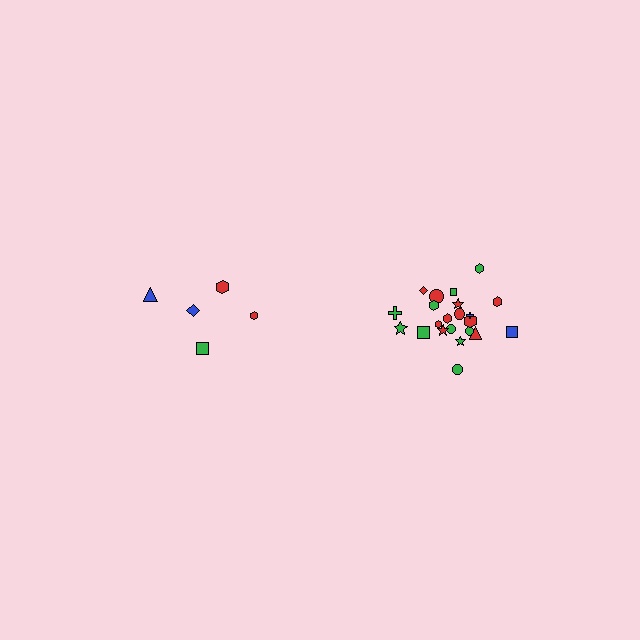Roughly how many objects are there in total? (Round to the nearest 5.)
Roughly 25 objects in total.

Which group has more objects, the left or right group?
The right group.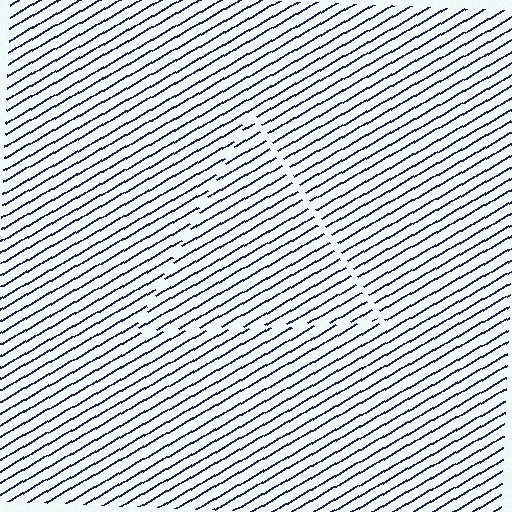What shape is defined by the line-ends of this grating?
An illusory triangle. The interior of the shape contains the same grating, shifted by half a period — the contour is defined by the phase discontinuity where line-ends from the inner and outer gratings abut.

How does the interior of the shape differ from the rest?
The interior of the shape contains the same grating, shifted by half a period — the contour is defined by the phase discontinuity where line-ends from the inner and outer gratings abut.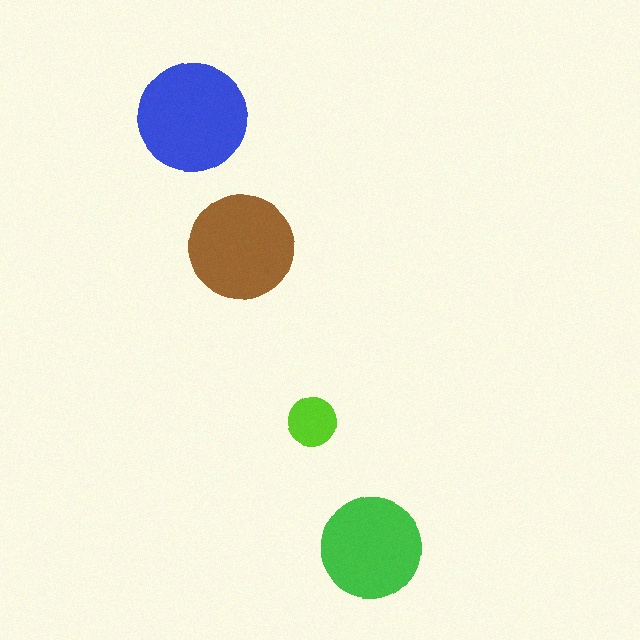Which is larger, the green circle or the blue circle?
The blue one.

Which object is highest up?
The blue circle is topmost.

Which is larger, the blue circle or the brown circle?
The blue one.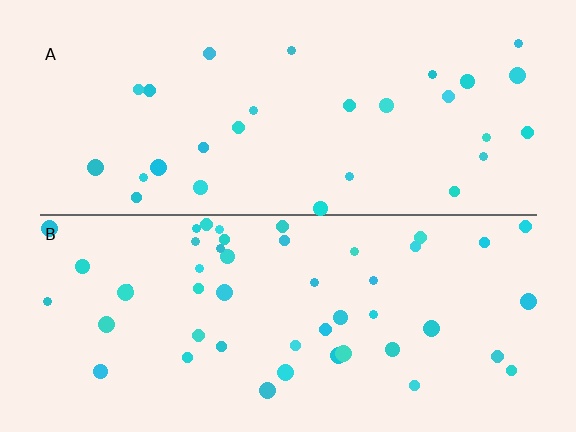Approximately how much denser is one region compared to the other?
Approximately 1.7× — region B over region A.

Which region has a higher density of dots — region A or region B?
B (the bottom).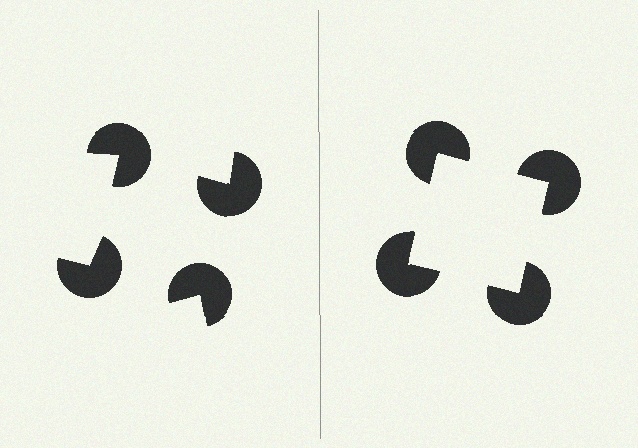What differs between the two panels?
The pac-man discs are positioned identically on both sides; only the wedge orientations differ. On the right they align to a square; on the left they are misaligned.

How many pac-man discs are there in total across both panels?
8 — 4 on each side.